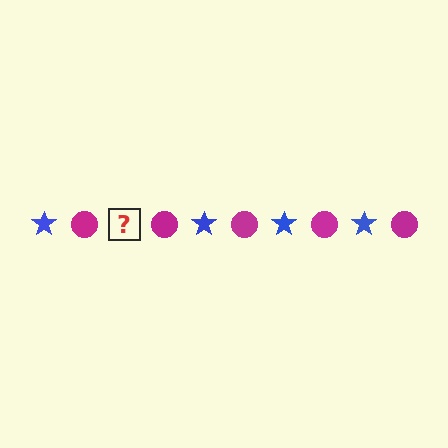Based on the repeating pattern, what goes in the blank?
The blank should be a blue star.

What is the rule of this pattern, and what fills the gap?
The rule is that the pattern alternates between blue star and magenta circle. The gap should be filled with a blue star.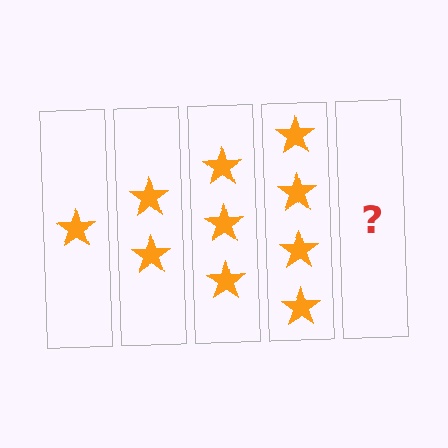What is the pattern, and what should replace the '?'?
The pattern is that each step adds one more star. The '?' should be 5 stars.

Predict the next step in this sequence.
The next step is 5 stars.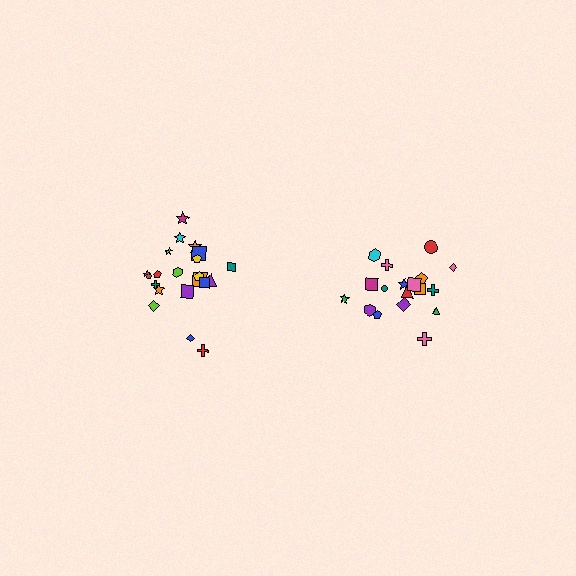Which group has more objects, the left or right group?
The left group.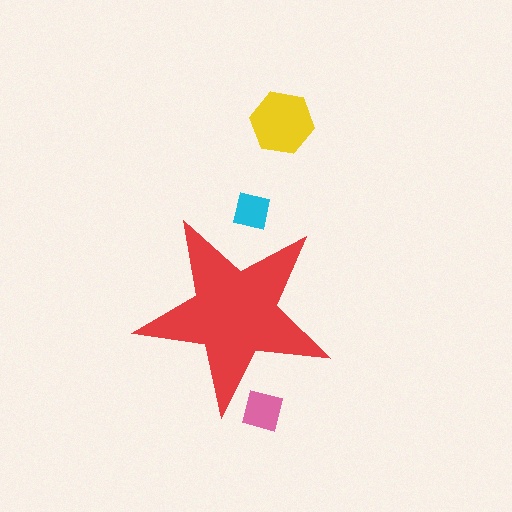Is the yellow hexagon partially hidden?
No, the yellow hexagon is fully visible.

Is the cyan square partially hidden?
Yes, the cyan square is partially hidden behind the red star.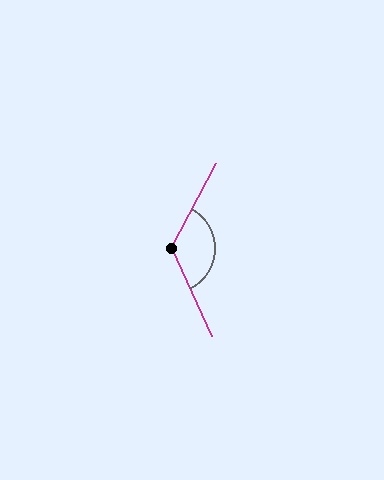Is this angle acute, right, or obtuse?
It is obtuse.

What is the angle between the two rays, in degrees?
Approximately 127 degrees.